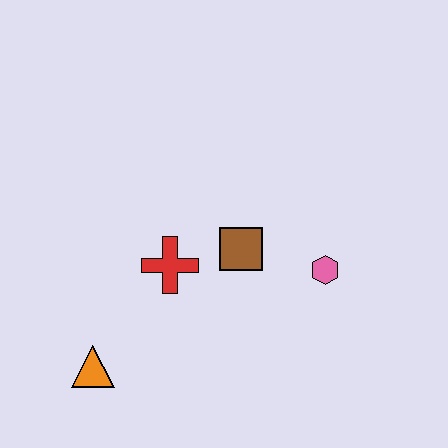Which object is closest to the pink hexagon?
The brown square is closest to the pink hexagon.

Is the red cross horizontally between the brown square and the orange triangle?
Yes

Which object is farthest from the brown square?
The orange triangle is farthest from the brown square.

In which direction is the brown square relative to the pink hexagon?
The brown square is to the left of the pink hexagon.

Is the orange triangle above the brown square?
No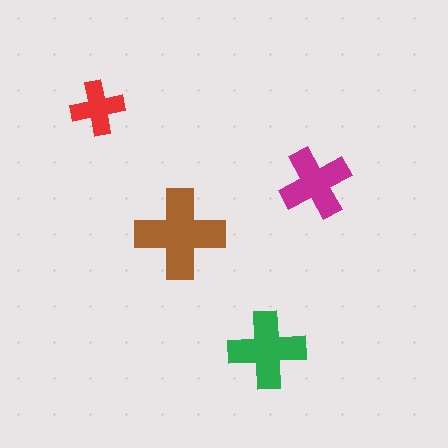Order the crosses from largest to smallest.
the brown one, the green one, the magenta one, the red one.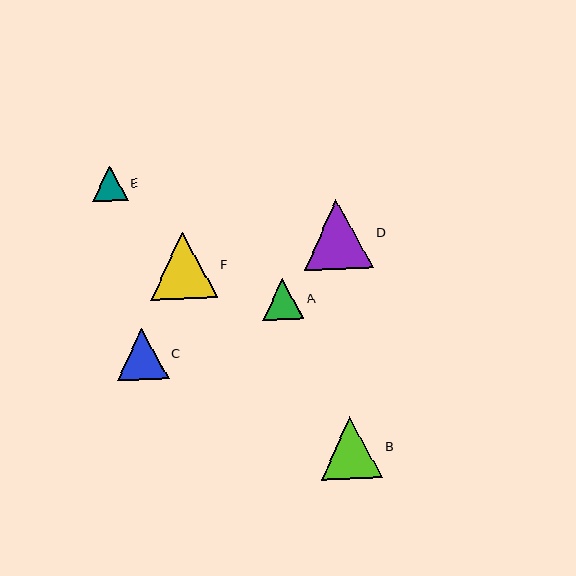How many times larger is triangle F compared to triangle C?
Triangle F is approximately 1.3 times the size of triangle C.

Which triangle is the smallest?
Triangle E is the smallest with a size of approximately 35 pixels.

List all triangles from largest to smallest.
From largest to smallest: D, F, B, C, A, E.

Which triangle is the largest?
Triangle D is the largest with a size of approximately 69 pixels.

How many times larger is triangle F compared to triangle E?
Triangle F is approximately 1.9 times the size of triangle E.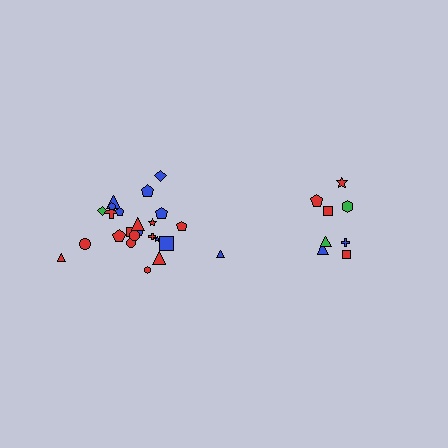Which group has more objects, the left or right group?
The left group.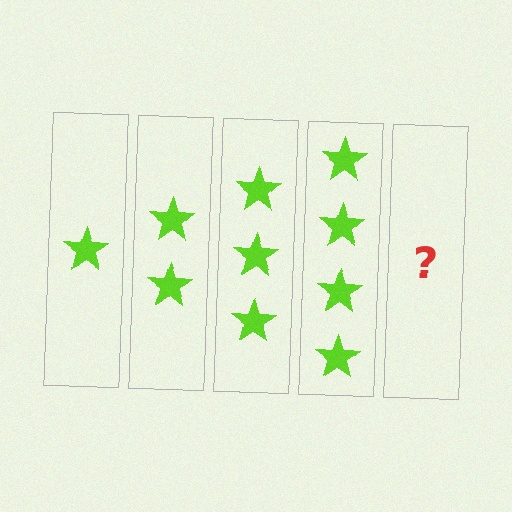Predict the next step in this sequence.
The next step is 5 stars.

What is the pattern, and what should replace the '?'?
The pattern is that each step adds one more star. The '?' should be 5 stars.